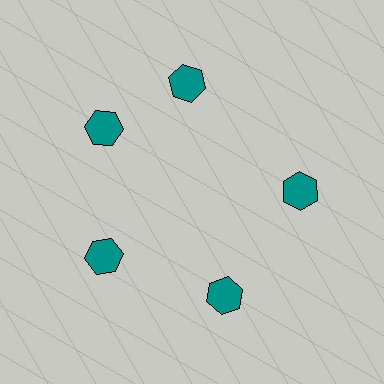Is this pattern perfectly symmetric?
No. The 5 teal hexagons are arranged in a ring, but one element near the 1 o'clock position is rotated out of alignment along the ring, breaking the 5-fold rotational symmetry.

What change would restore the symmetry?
The symmetry would be restored by rotating it back into even spacing with its neighbors so that all 5 hexagons sit at equal angles and equal distance from the center.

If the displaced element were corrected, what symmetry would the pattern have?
It would have 5-fold rotational symmetry — the pattern would map onto itself every 72 degrees.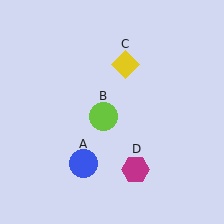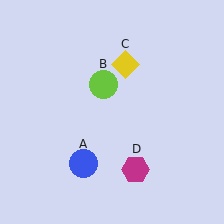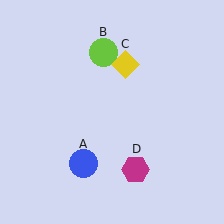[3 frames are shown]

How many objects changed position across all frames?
1 object changed position: lime circle (object B).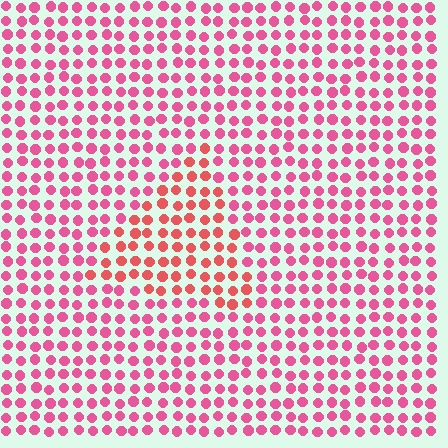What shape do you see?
I see a triangle.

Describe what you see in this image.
The image is filled with small pink elements in a uniform arrangement. A triangle-shaped region is visible where the elements are tinted to a slightly different hue, forming a subtle color boundary.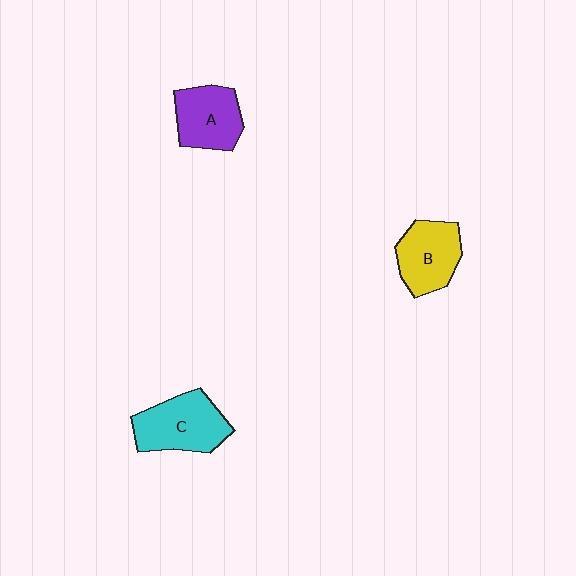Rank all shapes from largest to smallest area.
From largest to smallest: C (cyan), B (yellow), A (purple).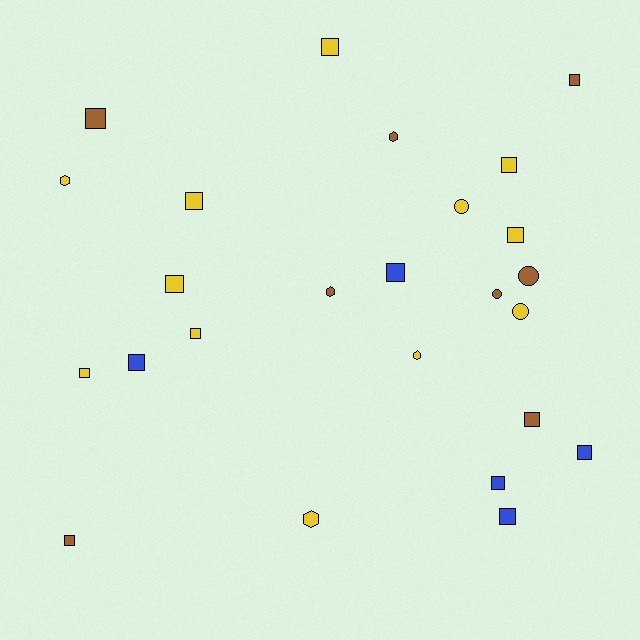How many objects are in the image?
There are 25 objects.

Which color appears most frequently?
Yellow, with 12 objects.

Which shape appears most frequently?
Square, with 16 objects.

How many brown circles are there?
There are 2 brown circles.